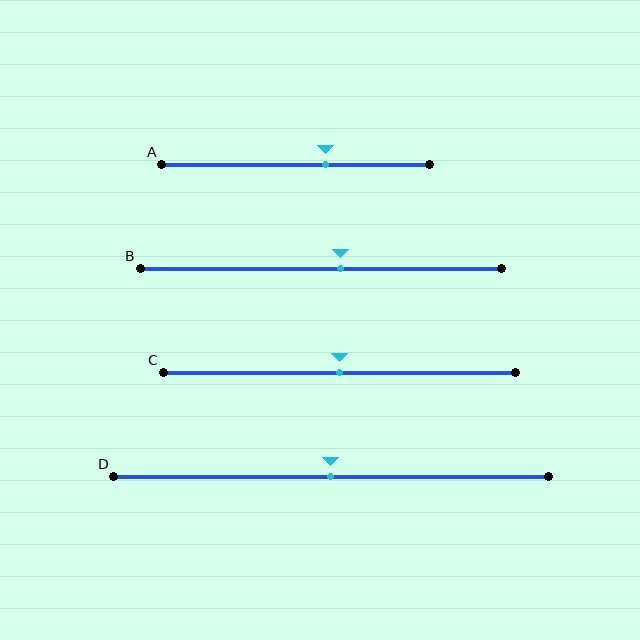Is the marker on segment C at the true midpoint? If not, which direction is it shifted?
Yes, the marker on segment C is at the true midpoint.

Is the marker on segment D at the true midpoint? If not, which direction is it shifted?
Yes, the marker on segment D is at the true midpoint.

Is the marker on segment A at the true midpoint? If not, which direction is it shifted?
No, the marker on segment A is shifted to the right by about 11% of the segment length.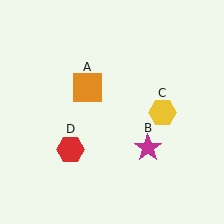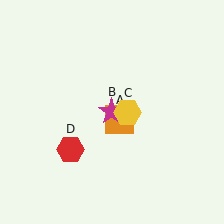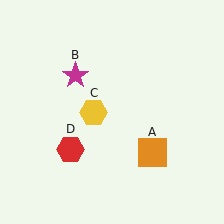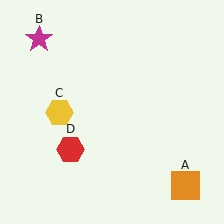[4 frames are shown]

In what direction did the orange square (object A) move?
The orange square (object A) moved down and to the right.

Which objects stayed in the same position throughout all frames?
Red hexagon (object D) remained stationary.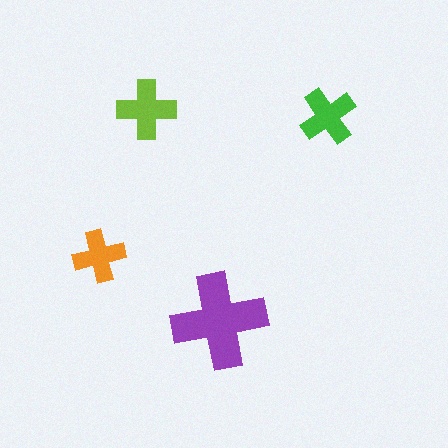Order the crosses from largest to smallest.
the purple one, the lime one, the green one, the orange one.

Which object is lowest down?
The purple cross is bottommost.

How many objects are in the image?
There are 4 objects in the image.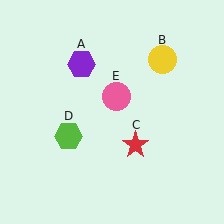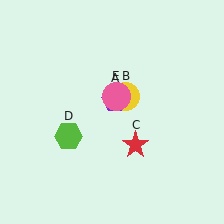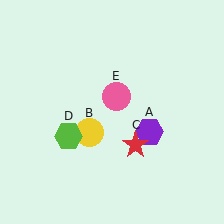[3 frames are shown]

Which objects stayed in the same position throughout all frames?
Red star (object C) and lime hexagon (object D) and pink circle (object E) remained stationary.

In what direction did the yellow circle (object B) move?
The yellow circle (object B) moved down and to the left.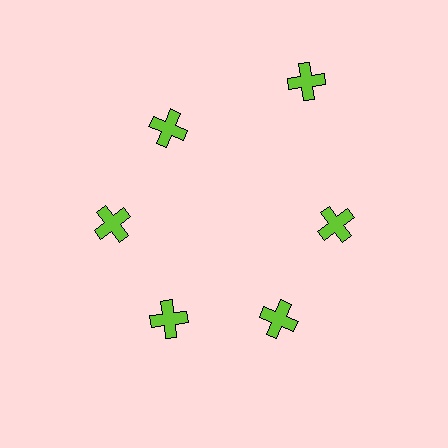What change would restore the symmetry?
The symmetry would be restored by moving it inward, back onto the ring so that all 6 crosses sit at equal angles and equal distance from the center.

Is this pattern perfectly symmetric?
No. The 6 lime crosses are arranged in a ring, but one element near the 1 o'clock position is pushed outward from the center, breaking the 6-fold rotational symmetry.